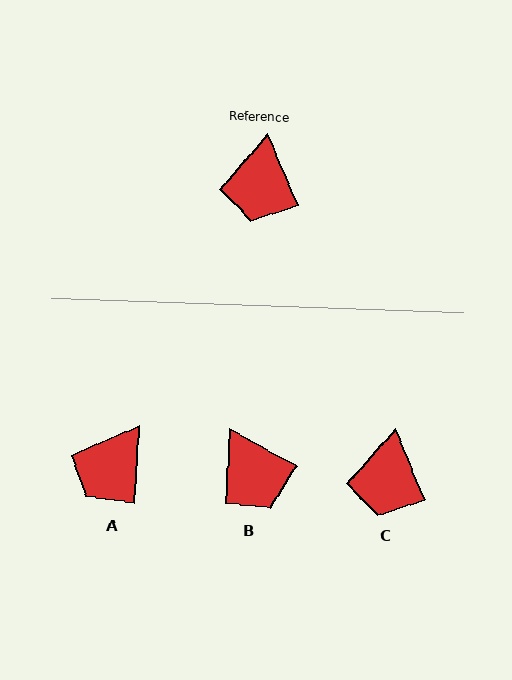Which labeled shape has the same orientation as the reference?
C.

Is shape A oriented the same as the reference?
No, it is off by about 26 degrees.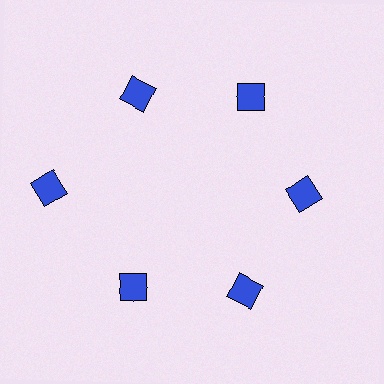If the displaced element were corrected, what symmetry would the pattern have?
It would have 6-fold rotational symmetry — the pattern would map onto itself every 60 degrees.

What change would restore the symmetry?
The symmetry would be restored by moving it inward, back onto the ring so that all 6 diamonds sit at equal angles and equal distance from the center.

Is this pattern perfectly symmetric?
No. The 6 blue diamonds are arranged in a ring, but one element near the 9 o'clock position is pushed outward from the center, breaking the 6-fold rotational symmetry.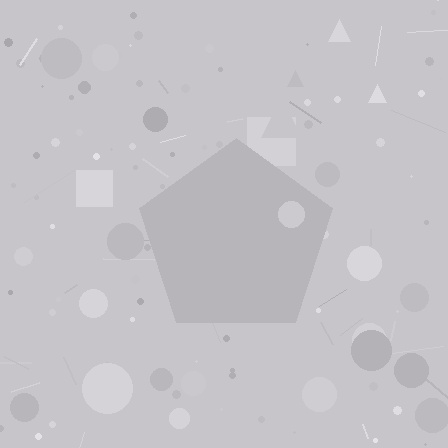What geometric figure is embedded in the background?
A pentagon is embedded in the background.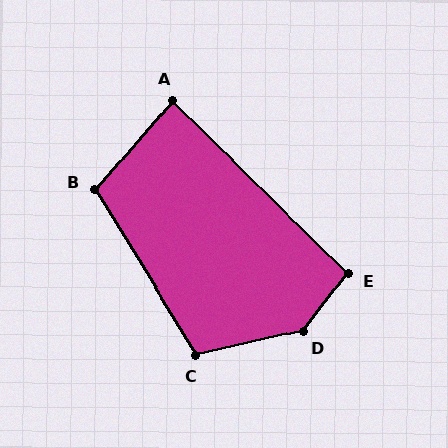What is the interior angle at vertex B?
Approximately 107 degrees (obtuse).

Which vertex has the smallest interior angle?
A, at approximately 87 degrees.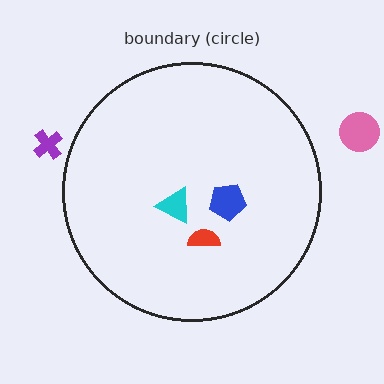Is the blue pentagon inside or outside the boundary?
Inside.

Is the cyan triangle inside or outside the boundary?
Inside.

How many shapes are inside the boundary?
3 inside, 2 outside.